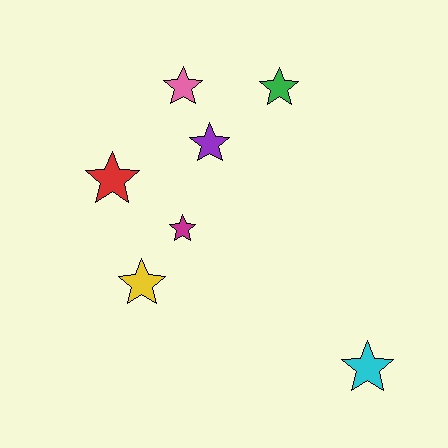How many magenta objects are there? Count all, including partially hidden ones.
There is 1 magenta object.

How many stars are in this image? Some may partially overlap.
There are 7 stars.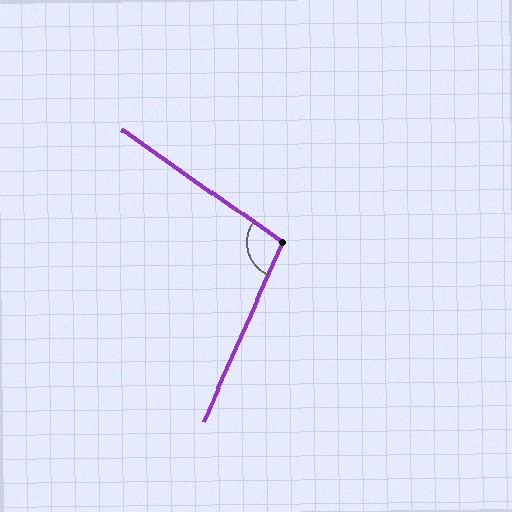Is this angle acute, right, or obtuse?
It is obtuse.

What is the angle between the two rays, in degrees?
Approximately 101 degrees.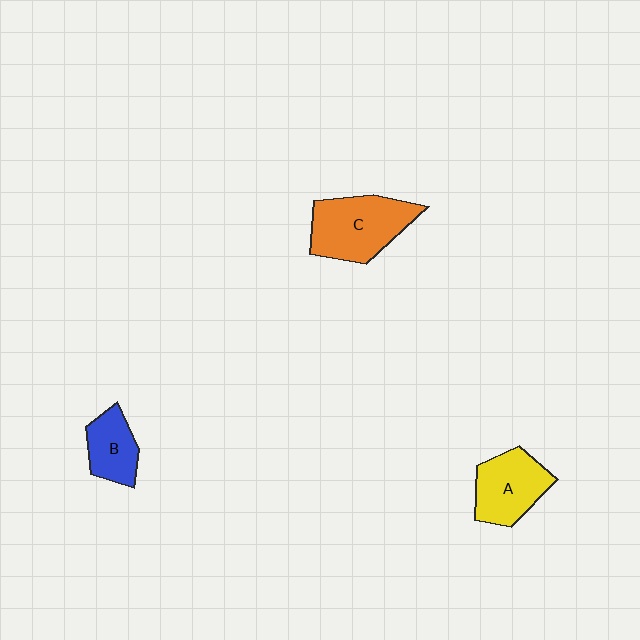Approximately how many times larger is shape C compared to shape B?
Approximately 1.8 times.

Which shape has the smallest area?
Shape B (blue).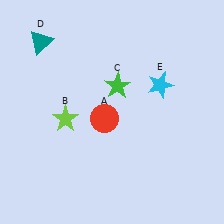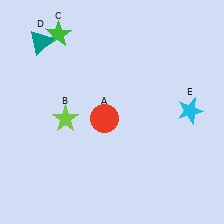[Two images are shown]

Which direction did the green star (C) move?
The green star (C) moved left.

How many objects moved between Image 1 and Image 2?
2 objects moved between the two images.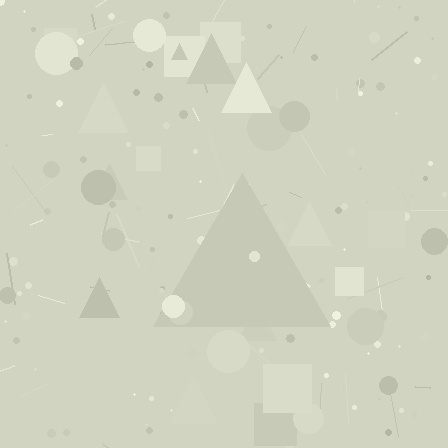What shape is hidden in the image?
A triangle is hidden in the image.